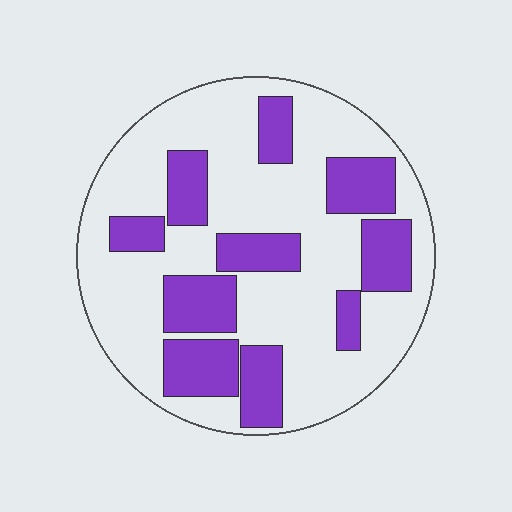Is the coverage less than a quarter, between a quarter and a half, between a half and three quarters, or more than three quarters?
Between a quarter and a half.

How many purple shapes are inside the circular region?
10.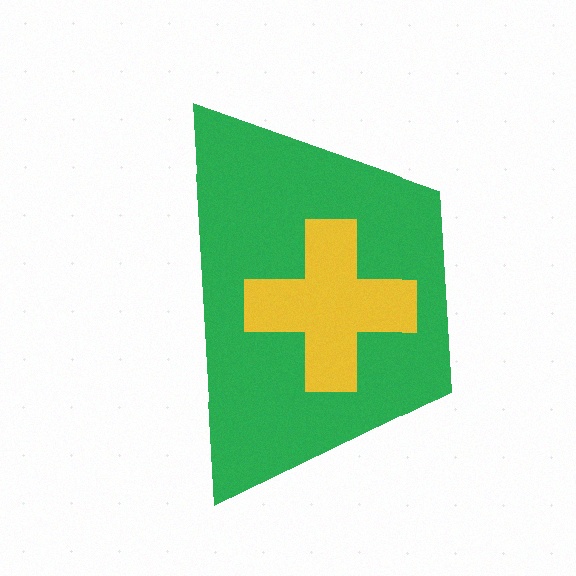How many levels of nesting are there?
2.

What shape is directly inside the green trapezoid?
The yellow cross.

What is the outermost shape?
The green trapezoid.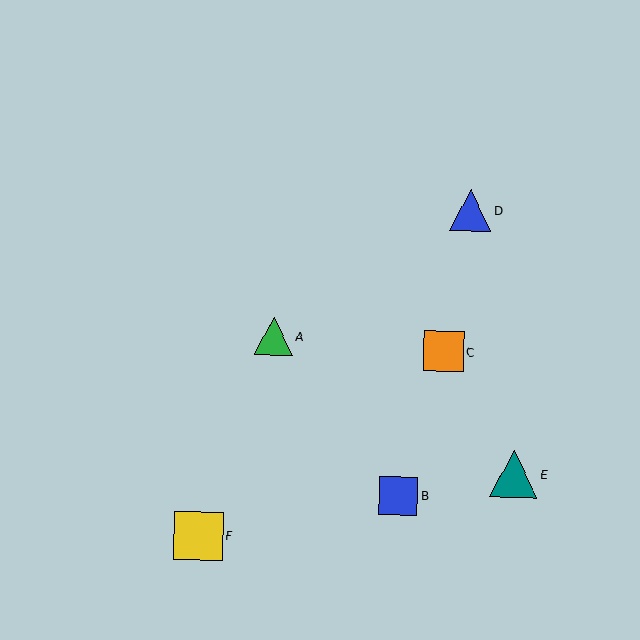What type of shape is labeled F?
Shape F is a yellow square.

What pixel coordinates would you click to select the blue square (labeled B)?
Click at (398, 496) to select the blue square B.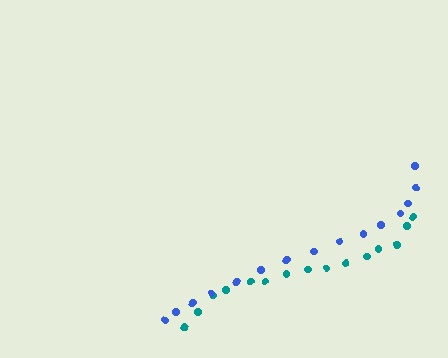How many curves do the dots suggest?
There are 2 distinct paths.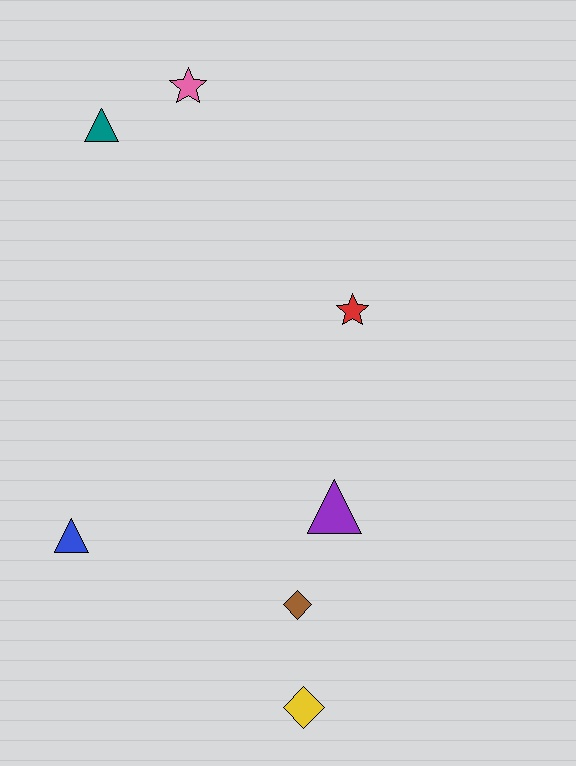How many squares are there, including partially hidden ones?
There are no squares.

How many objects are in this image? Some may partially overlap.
There are 7 objects.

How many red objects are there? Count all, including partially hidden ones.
There is 1 red object.